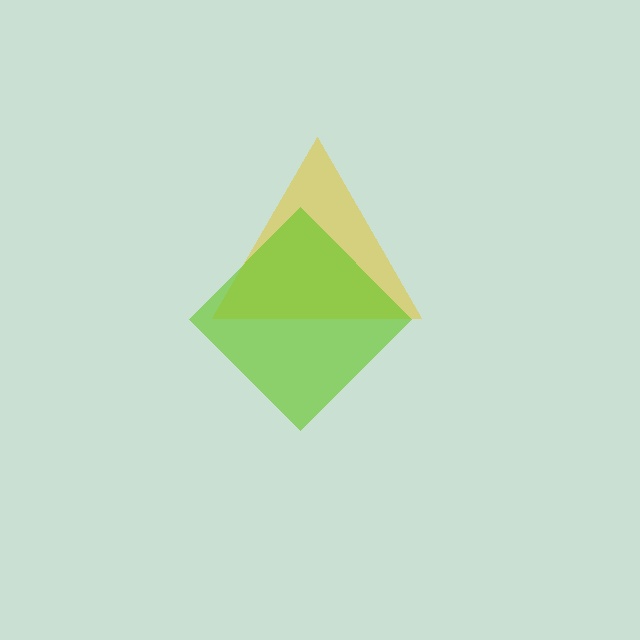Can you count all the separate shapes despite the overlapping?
Yes, there are 2 separate shapes.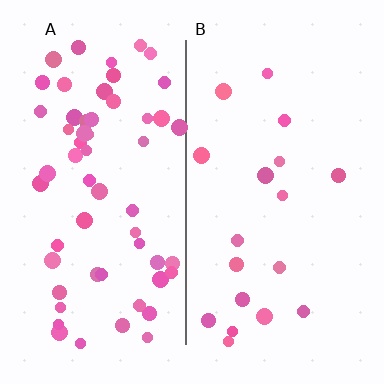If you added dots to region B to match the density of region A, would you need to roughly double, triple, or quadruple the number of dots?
Approximately triple.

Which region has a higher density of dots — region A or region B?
A (the left).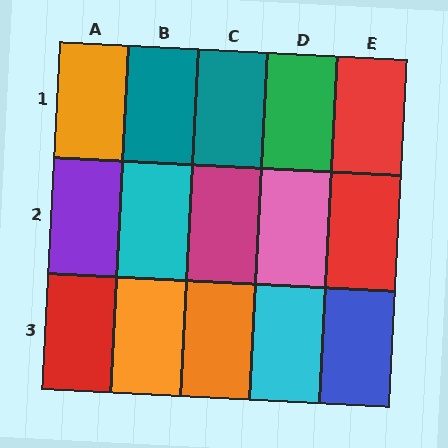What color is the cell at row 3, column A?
Red.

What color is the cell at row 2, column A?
Purple.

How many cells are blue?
1 cell is blue.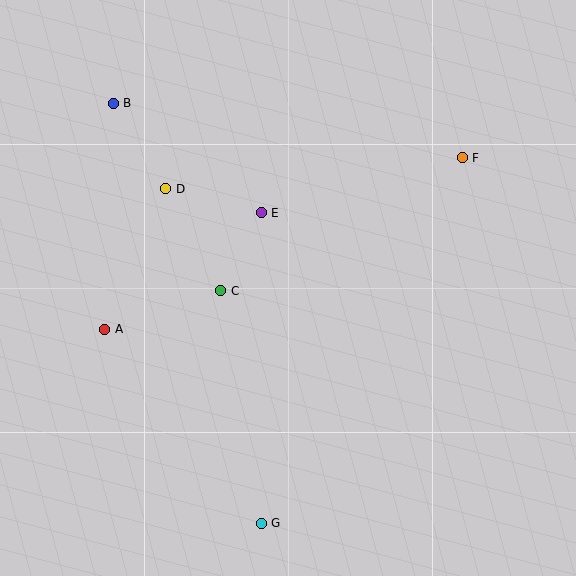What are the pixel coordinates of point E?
Point E is at (261, 213).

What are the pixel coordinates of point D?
Point D is at (166, 189).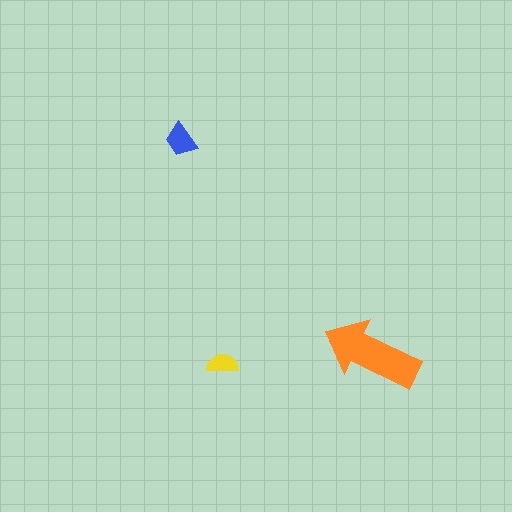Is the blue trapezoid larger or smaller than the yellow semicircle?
Larger.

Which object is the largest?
The orange arrow.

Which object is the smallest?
The yellow semicircle.